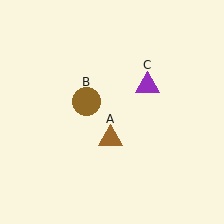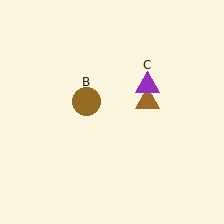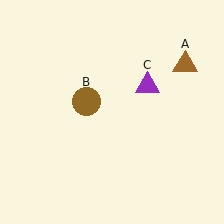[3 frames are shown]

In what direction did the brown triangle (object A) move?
The brown triangle (object A) moved up and to the right.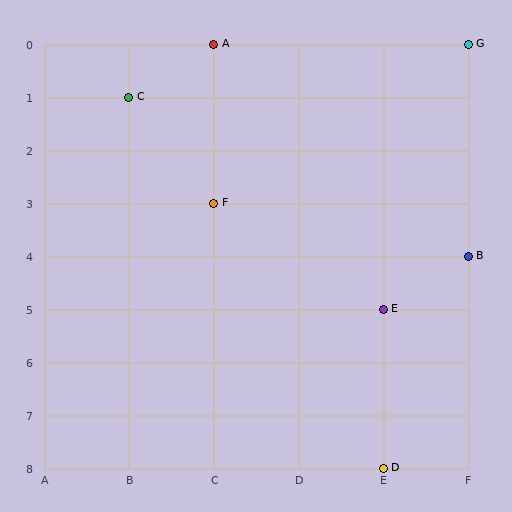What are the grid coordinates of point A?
Point A is at grid coordinates (C, 0).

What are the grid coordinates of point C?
Point C is at grid coordinates (B, 1).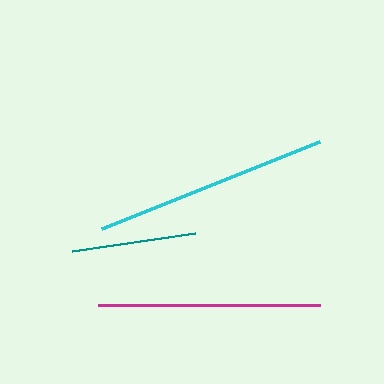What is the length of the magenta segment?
The magenta segment is approximately 222 pixels long.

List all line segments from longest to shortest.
From longest to shortest: cyan, magenta, teal.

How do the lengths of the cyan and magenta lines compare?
The cyan and magenta lines are approximately the same length.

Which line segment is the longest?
The cyan line is the longest at approximately 234 pixels.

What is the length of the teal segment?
The teal segment is approximately 124 pixels long.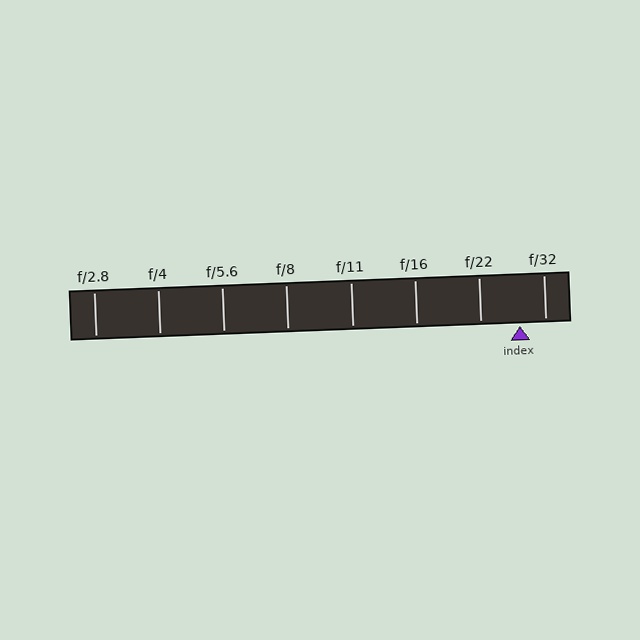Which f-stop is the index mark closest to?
The index mark is closest to f/32.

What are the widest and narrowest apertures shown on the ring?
The widest aperture shown is f/2.8 and the narrowest is f/32.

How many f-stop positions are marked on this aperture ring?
There are 8 f-stop positions marked.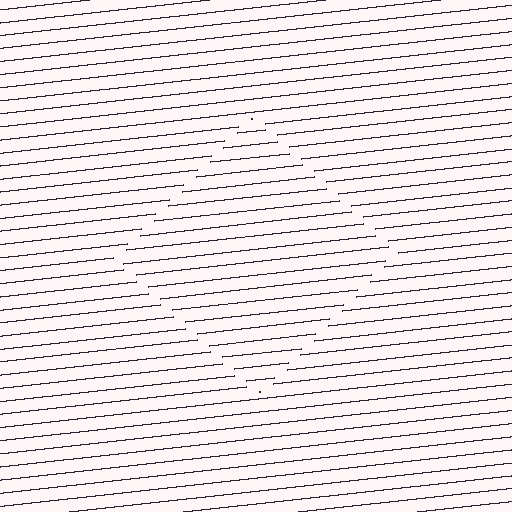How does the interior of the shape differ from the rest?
The interior of the shape contains the same grating, shifted by half a period — the contour is defined by the phase discontinuity where line-ends from the inner and outer gratings abut.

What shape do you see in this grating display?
An illusory square. The interior of the shape contains the same grating, shifted by half a period — the contour is defined by the phase discontinuity where line-ends from the inner and outer gratings abut.